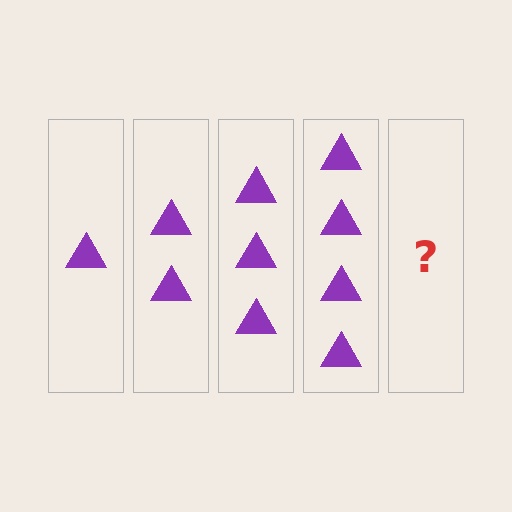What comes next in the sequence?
The next element should be 5 triangles.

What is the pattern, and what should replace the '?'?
The pattern is that each step adds one more triangle. The '?' should be 5 triangles.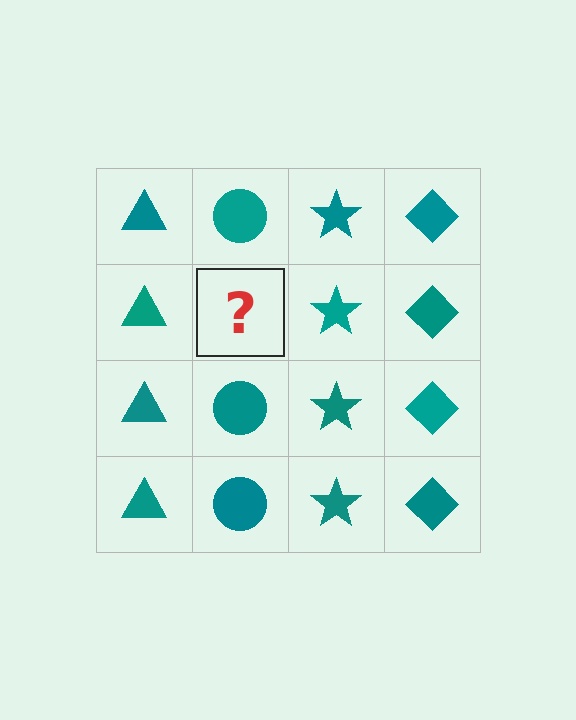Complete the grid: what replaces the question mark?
The question mark should be replaced with a teal circle.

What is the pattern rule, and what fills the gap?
The rule is that each column has a consistent shape. The gap should be filled with a teal circle.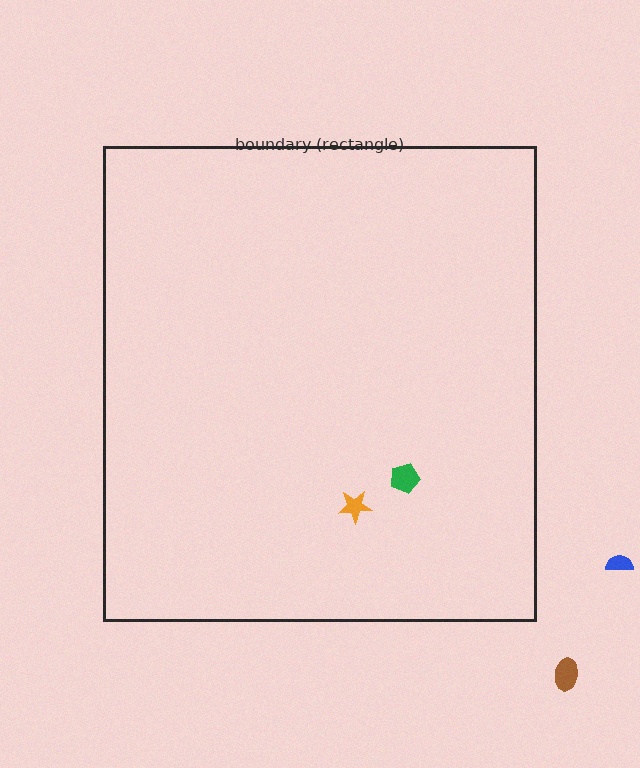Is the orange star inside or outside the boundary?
Inside.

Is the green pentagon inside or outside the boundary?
Inside.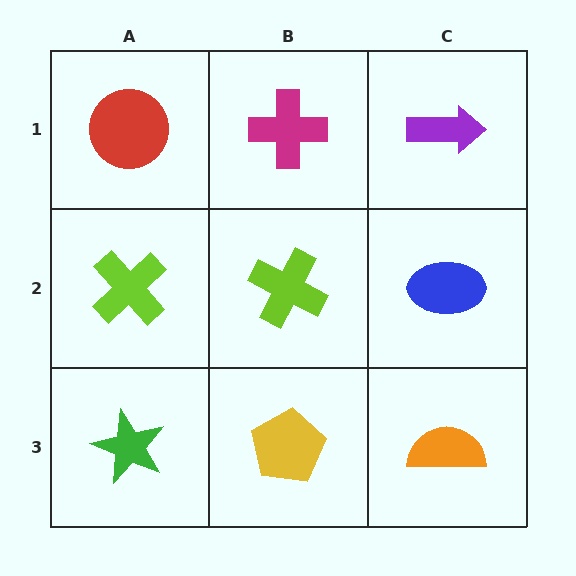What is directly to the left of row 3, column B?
A green star.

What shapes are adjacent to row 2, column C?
A purple arrow (row 1, column C), an orange semicircle (row 3, column C), a lime cross (row 2, column B).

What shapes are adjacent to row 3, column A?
A lime cross (row 2, column A), a yellow pentagon (row 3, column B).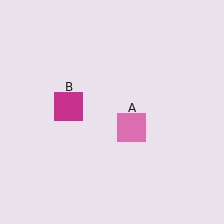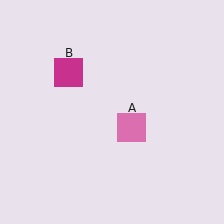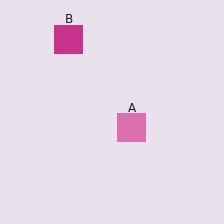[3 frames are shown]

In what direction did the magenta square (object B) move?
The magenta square (object B) moved up.